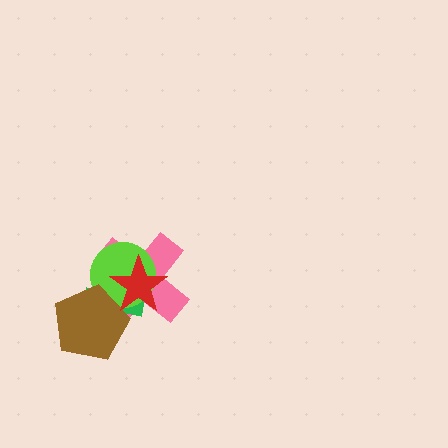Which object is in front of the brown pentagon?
The red star is in front of the brown pentagon.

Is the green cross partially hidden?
Yes, it is partially covered by another shape.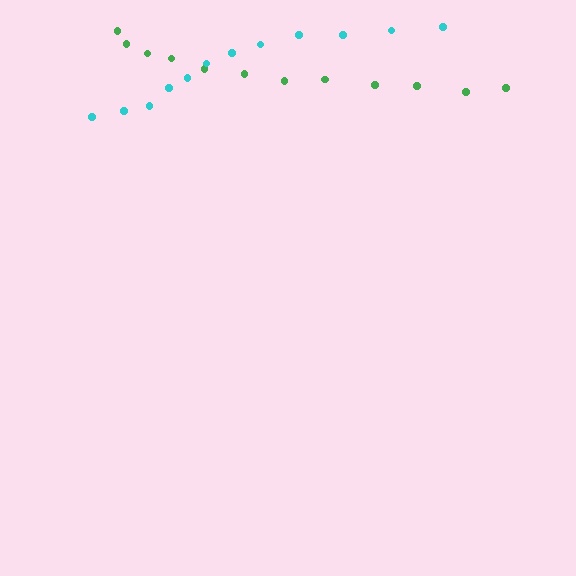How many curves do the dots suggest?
There are 2 distinct paths.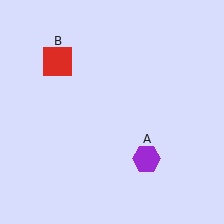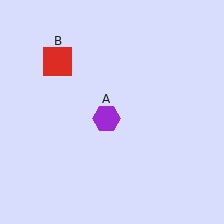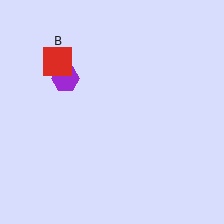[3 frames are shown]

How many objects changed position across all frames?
1 object changed position: purple hexagon (object A).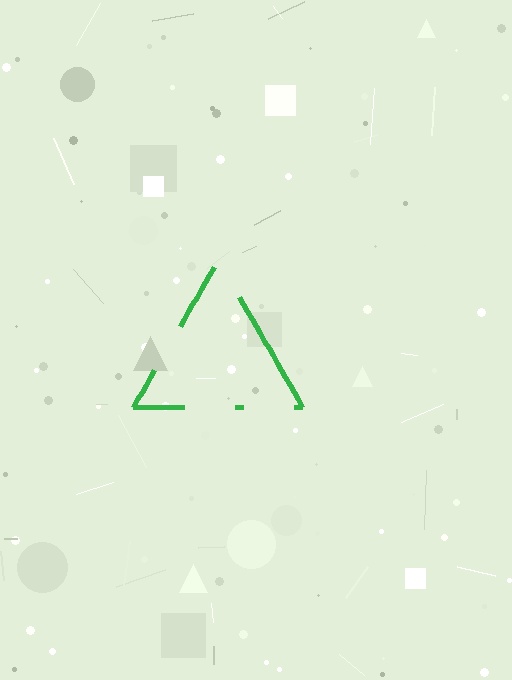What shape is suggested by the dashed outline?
The dashed outline suggests a triangle.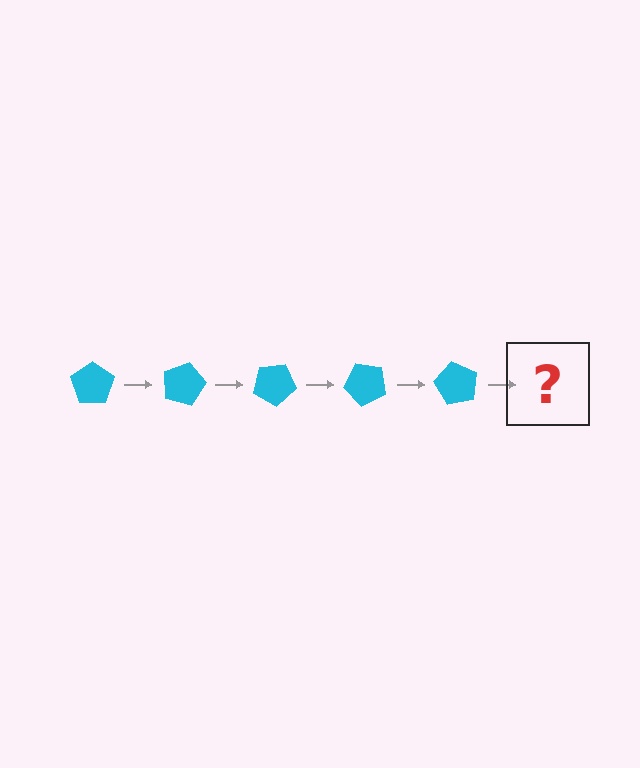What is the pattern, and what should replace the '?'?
The pattern is that the pentagon rotates 15 degrees each step. The '?' should be a cyan pentagon rotated 75 degrees.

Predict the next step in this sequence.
The next step is a cyan pentagon rotated 75 degrees.